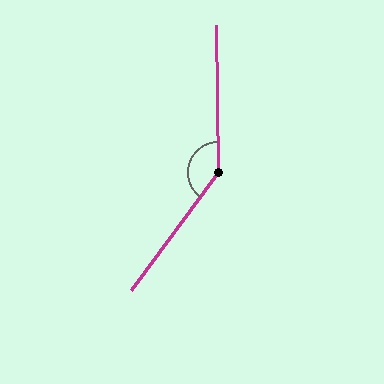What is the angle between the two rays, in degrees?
Approximately 143 degrees.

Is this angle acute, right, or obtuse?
It is obtuse.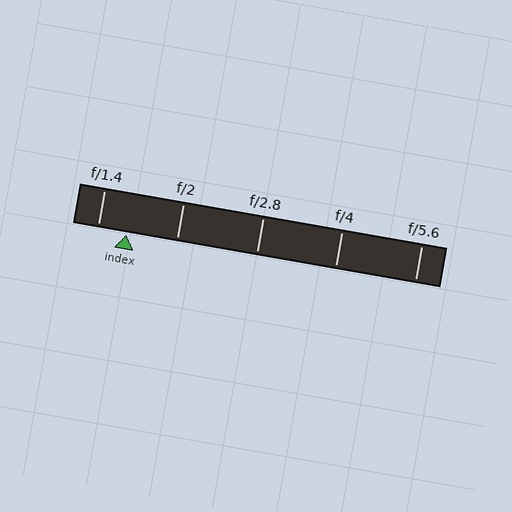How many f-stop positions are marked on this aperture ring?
There are 5 f-stop positions marked.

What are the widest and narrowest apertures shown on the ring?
The widest aperture shown is f/1.4 and the narrowest is f/5.6.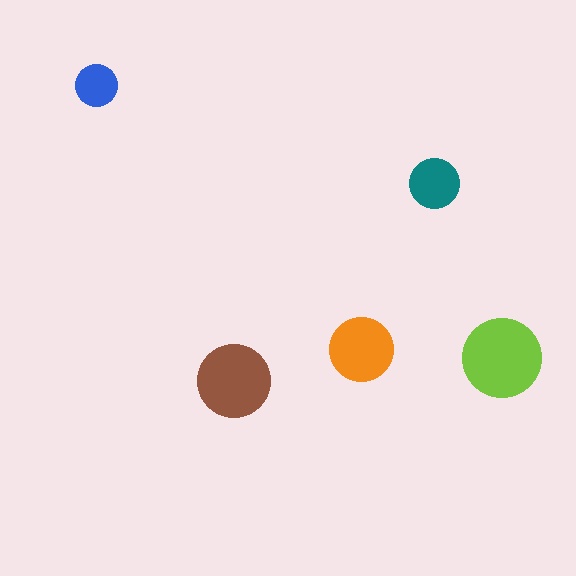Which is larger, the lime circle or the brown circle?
The lime one.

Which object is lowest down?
The brown circle is bottommost.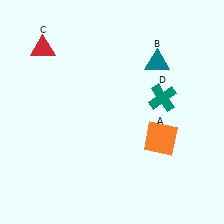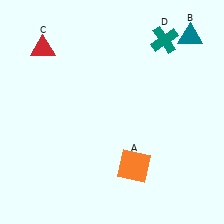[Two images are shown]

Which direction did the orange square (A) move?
The orange square (A) moved down.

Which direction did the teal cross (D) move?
The teal cross (D) moved up.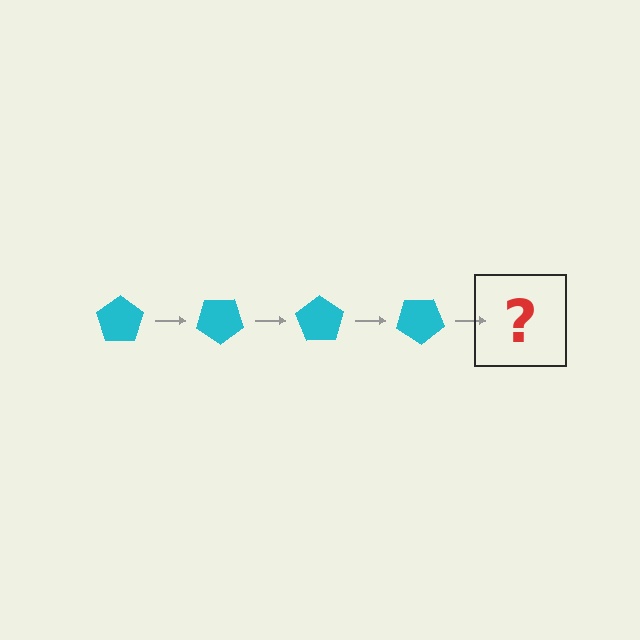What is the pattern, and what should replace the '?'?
The pattern is that the pentagon rotates 35 degrees each step. The '?' should be a cyan pentagon rotated 140 degrees.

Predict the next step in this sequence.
The next step is a cyan pentagon rotated 140 degrees.